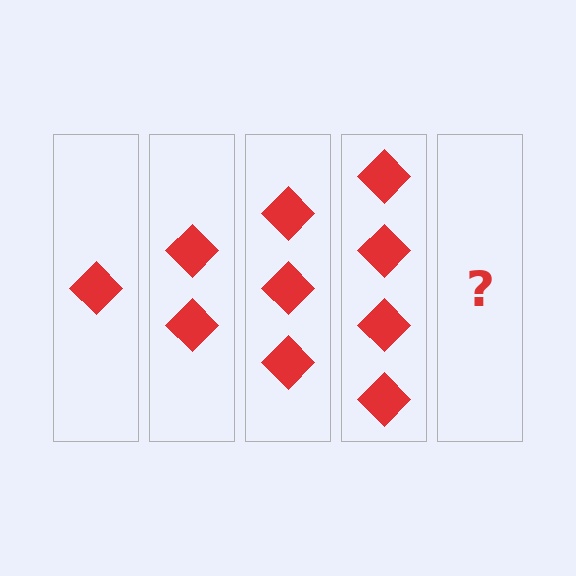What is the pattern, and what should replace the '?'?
The pattern is that each step adds one more diamond. The '?' should be 5 diamonds.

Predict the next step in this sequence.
The next step is 5 diamonds.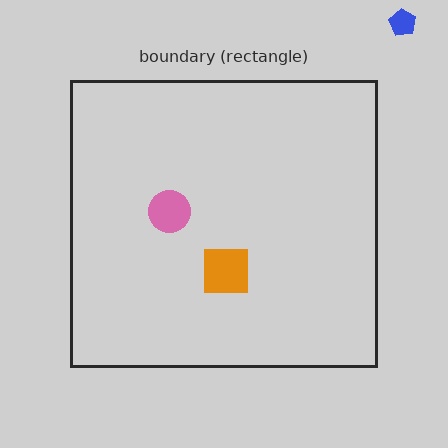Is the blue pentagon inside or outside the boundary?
Outside.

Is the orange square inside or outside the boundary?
Inside.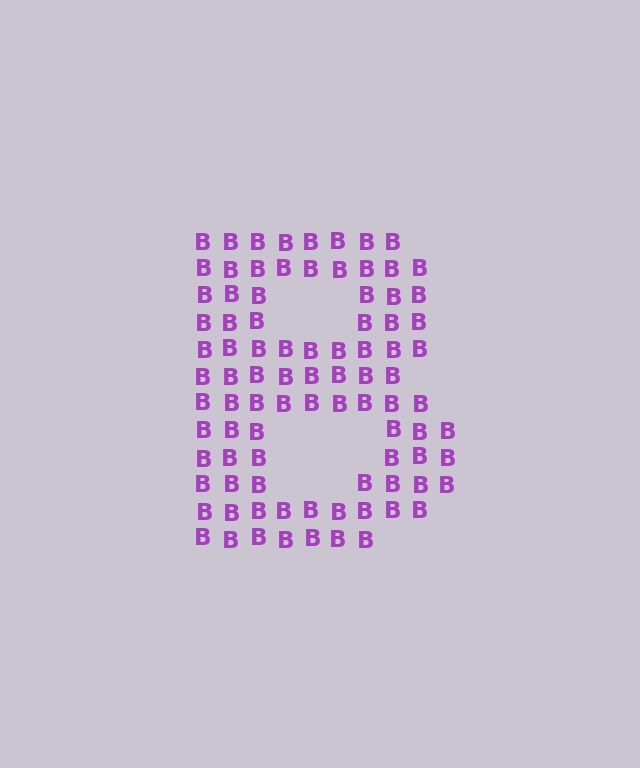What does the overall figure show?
The overall figure shows the letter B.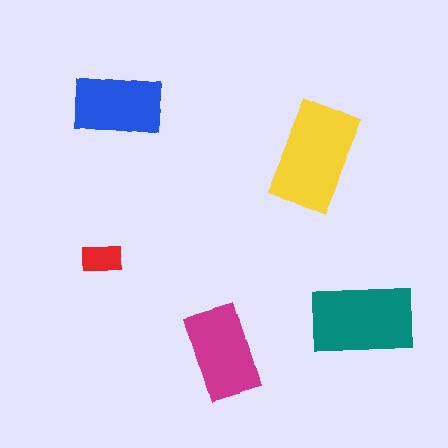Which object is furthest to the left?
The red rectangle is leftmost.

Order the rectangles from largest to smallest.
the yellow one, the teal one, the magenta one, the blue one, the red one.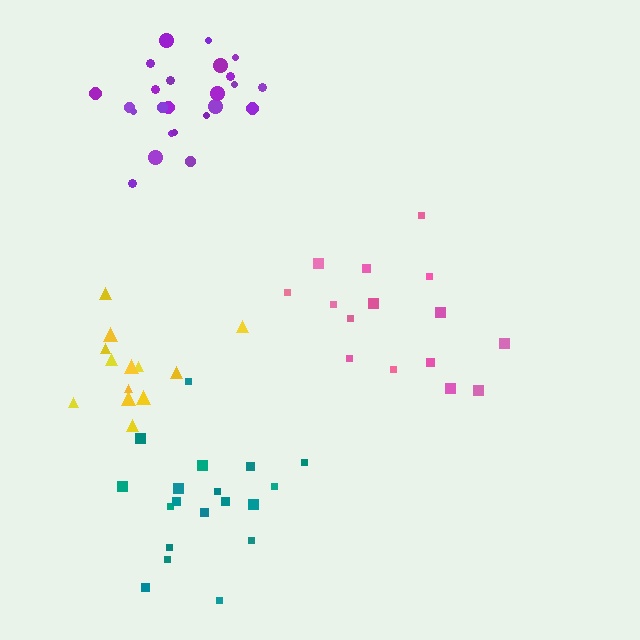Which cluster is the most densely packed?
Purple.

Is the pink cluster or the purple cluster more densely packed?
Purple.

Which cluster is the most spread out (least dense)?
Pink.